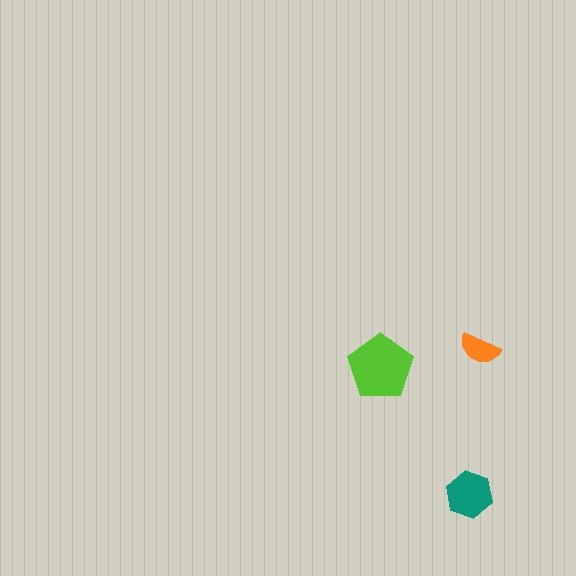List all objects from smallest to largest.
The orange semicircle, the teal hexagon, the lime pentagon.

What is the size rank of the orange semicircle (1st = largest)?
3rd.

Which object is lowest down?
The teal hexagon is bottommost.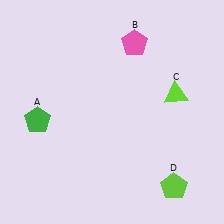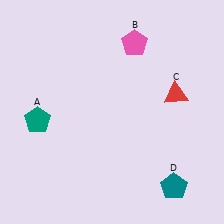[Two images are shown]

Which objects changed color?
A changed from green to teal. C changed from lime to red. D changed from lime to teal.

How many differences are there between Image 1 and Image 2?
There are 3 differences between the two images.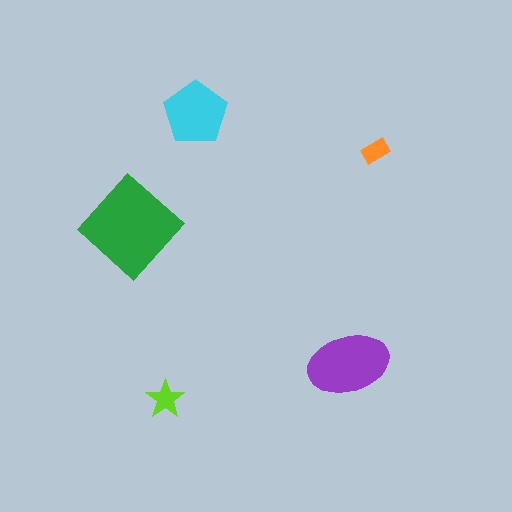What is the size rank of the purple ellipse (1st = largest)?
2nd.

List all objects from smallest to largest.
The orange rectangle, the lime star, the cyan pentagon, the purple ellipse, the green diamond.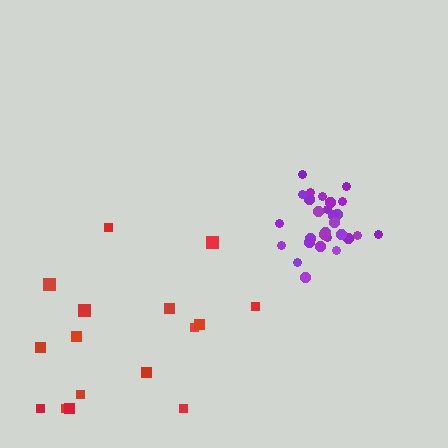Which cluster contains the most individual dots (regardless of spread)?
Purple (28).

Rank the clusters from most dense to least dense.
purple, red.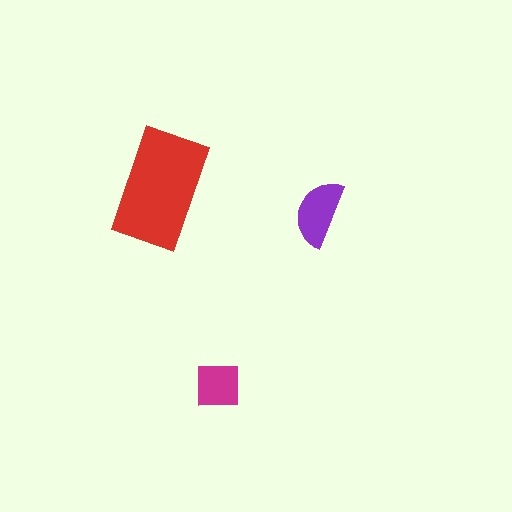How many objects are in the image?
There are 3 objects in the image.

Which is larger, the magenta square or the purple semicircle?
The purple semicircle.